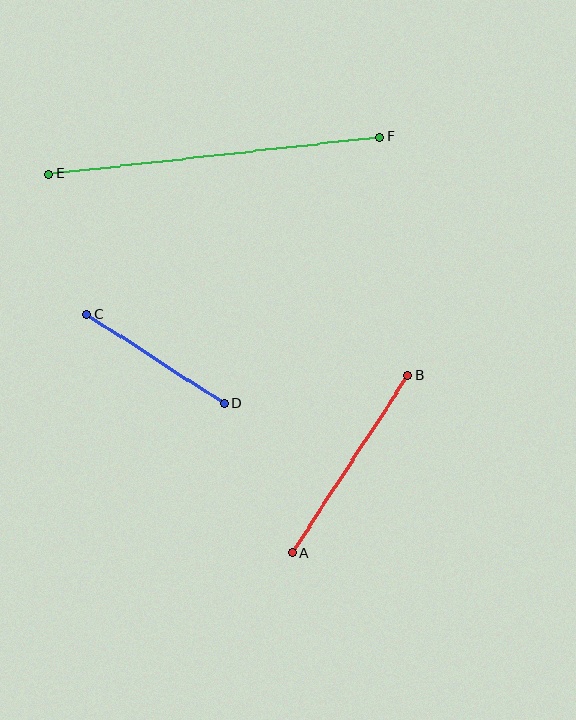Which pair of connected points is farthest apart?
Points E and F are farthest apart.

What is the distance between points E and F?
The distance is approximately 332 pixels.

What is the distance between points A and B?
The distance is approximately 212 pixels.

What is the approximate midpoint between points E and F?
The midpoint is at approximately (214, 155) pixels.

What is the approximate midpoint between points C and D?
The midpoint is at approximately (155, 359) pixels.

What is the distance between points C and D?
The distance is approximately 163 pixels.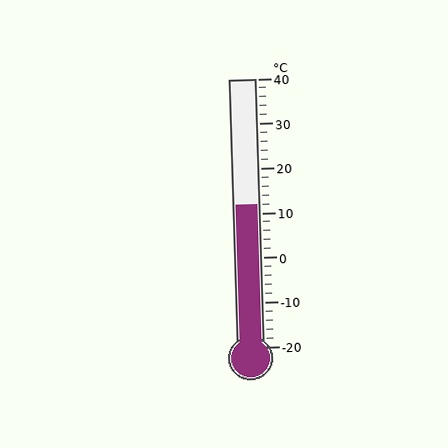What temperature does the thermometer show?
The thermometer shows approximately 12°C.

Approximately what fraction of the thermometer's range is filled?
The thermometer is filled to approximately 55% of its range.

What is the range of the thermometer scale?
The thermometer scale ranges from -20°C to 40°C.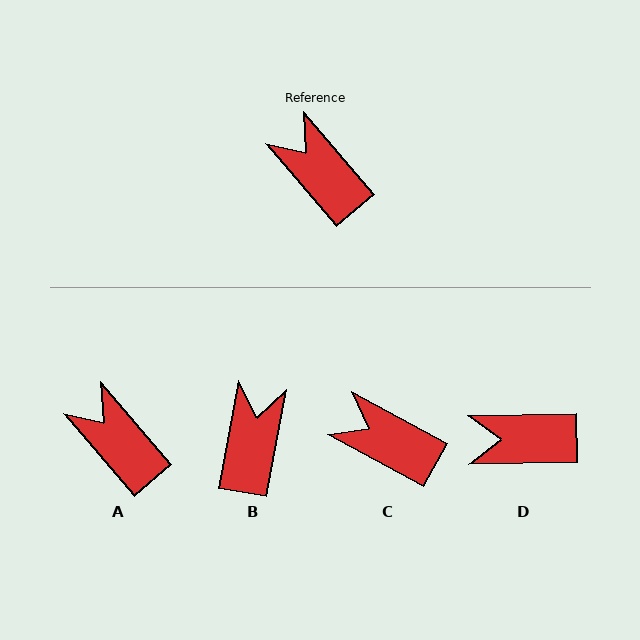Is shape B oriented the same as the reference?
No, it is off by about 51 degrees.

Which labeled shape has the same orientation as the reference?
A.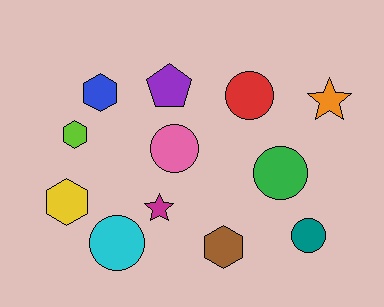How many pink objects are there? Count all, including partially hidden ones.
There is 1 pink object.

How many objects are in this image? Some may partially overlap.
There are 12 objects.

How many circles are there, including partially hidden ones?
There are 5 circles.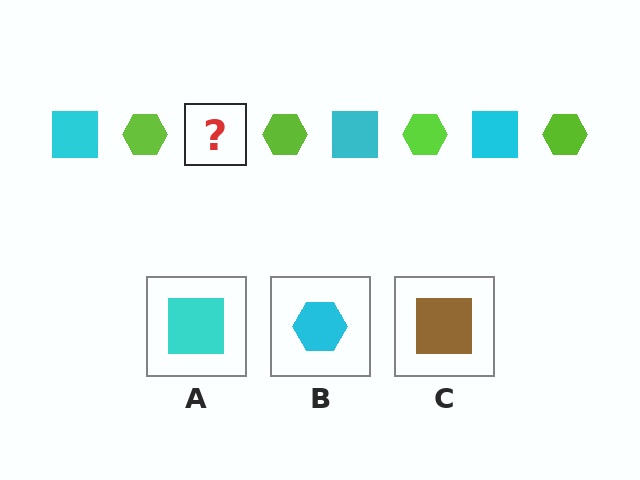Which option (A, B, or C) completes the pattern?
A.